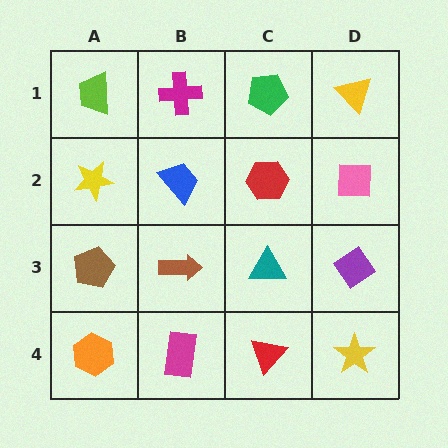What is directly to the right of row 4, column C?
A yellow star.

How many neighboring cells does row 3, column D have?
3.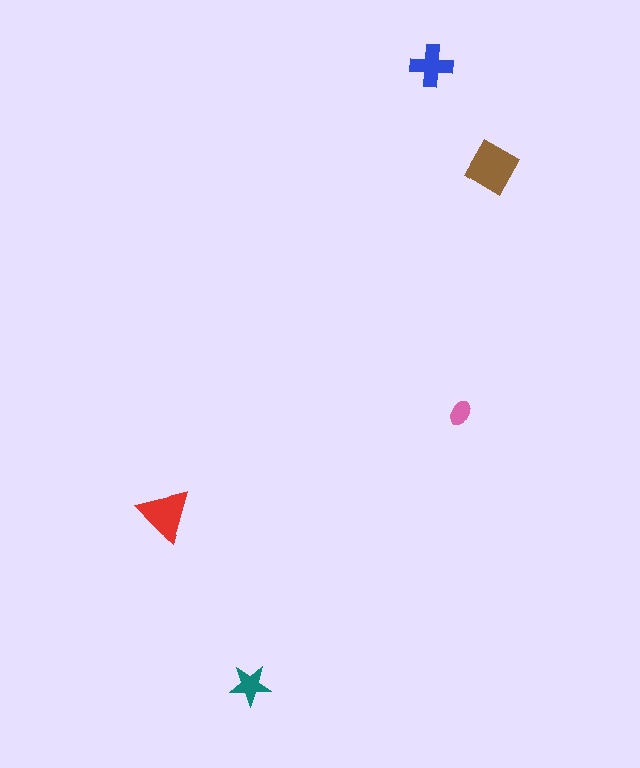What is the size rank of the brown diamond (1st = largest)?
1st.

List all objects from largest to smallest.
The brown diamond, the red triangle, the blue cross, the teal star, the pink ellipse.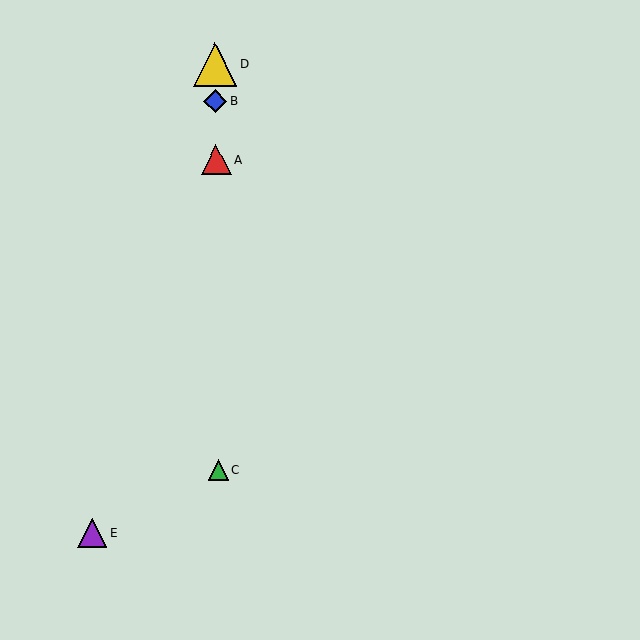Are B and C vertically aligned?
Yes, both are at x≈215.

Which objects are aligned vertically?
Objects A, B, C, D are aligned vertically.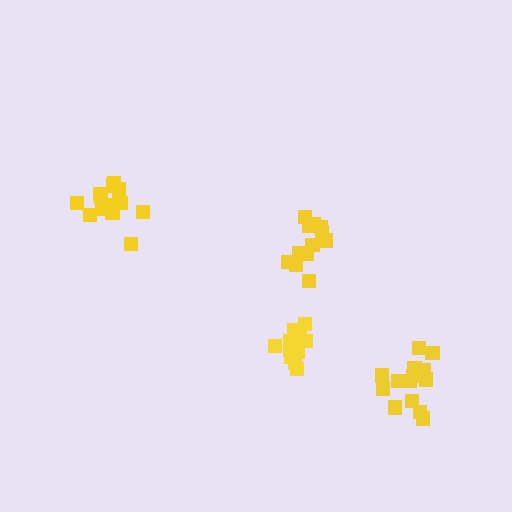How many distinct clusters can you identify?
There are 4 distinct clusters.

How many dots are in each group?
Group 1: 15 dots, Group 2: 14 dots, Group 3: 11 dots, Group 4: 12 dots (52 total).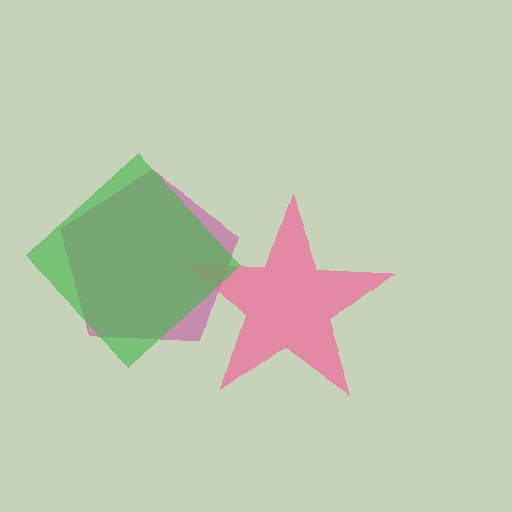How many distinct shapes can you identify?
There are 3 distinct shapes: a magenta pentagon, a pink star, a green diamond.